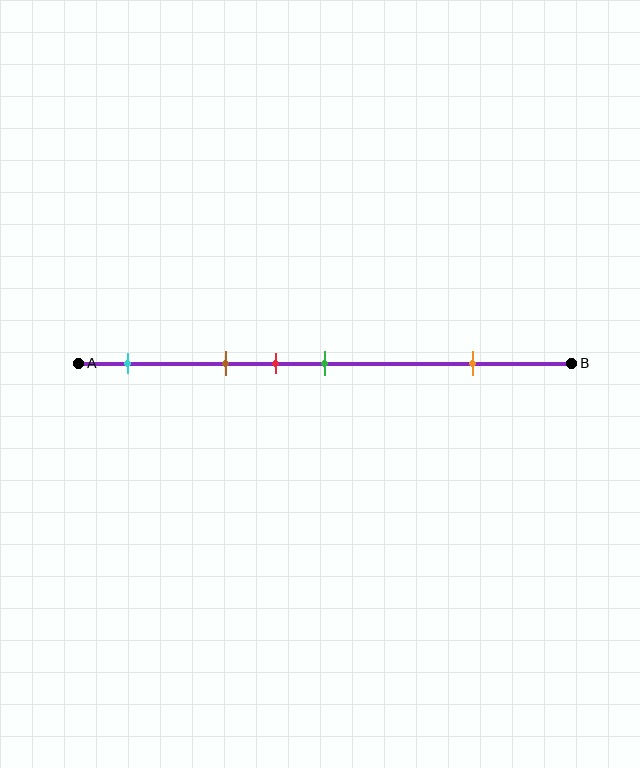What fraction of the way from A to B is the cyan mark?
The cyan mark is approximately 10% (0.1) of the way from A to B.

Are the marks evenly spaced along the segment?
No, the marks are not evenly spaced.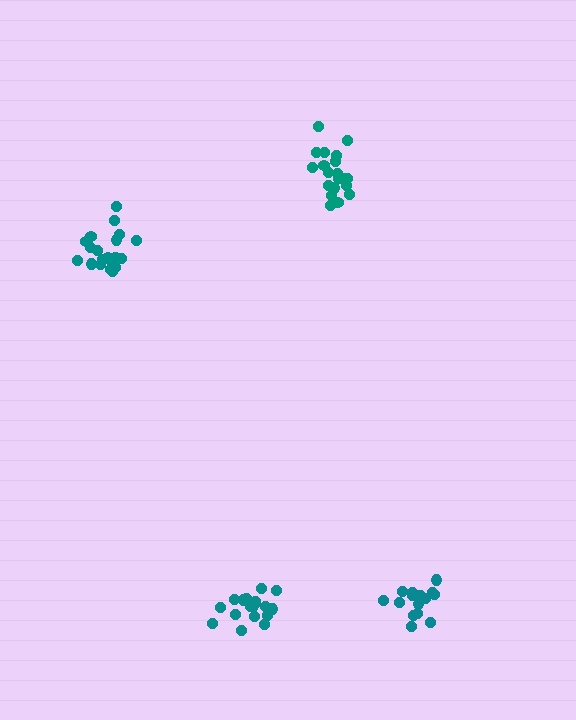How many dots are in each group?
Group 1: 16 dots, Group 2: 20 dots, Group 3: 19 dots, Group 4: 20 dots (75 total).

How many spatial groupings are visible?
There are 4 spatial groupings.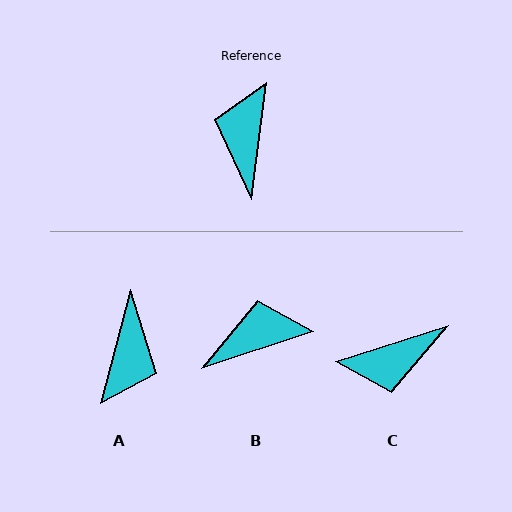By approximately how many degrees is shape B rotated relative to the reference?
Approximately 64 degrees clockwise.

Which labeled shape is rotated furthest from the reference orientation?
A, about 172 degrees away.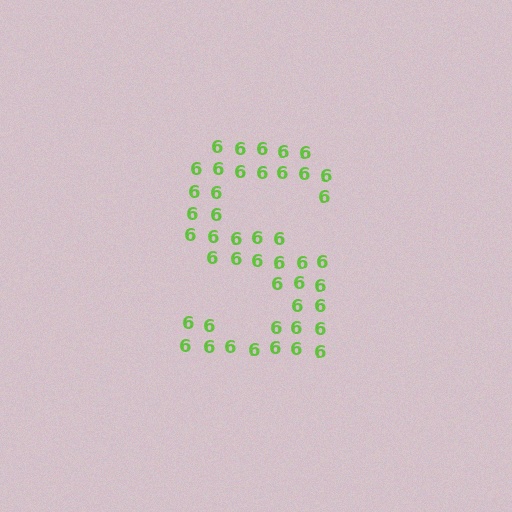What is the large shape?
The large shape is the letter S.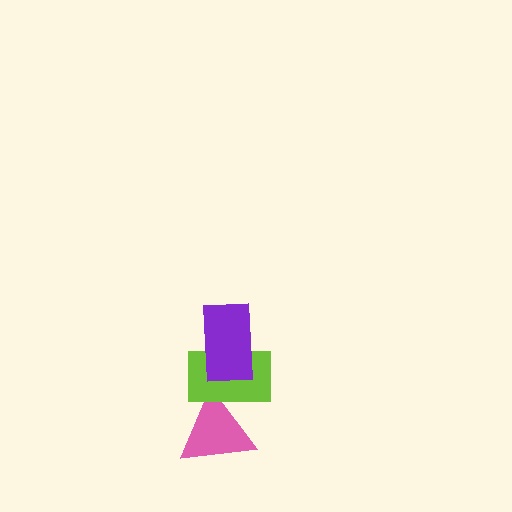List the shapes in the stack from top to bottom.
From top to bottom: the purple rectangle, the lime rectangle, the pink triangle.